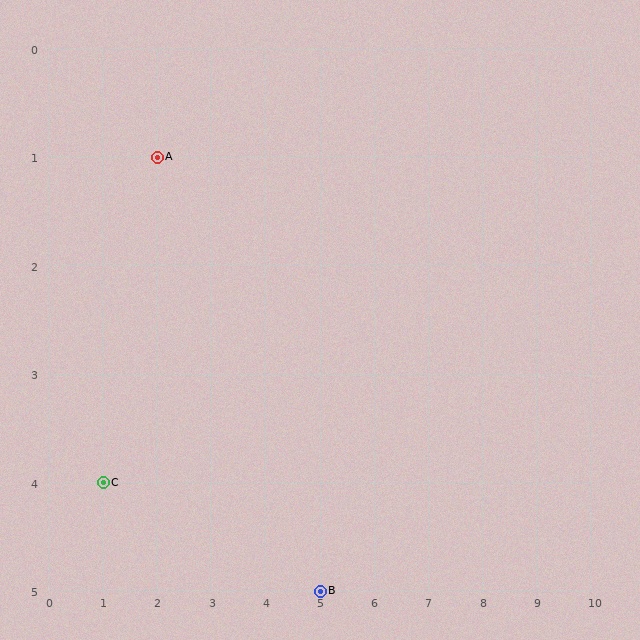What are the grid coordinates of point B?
Point B is at grid coordinates (5, 5).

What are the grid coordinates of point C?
Point C is at grid coordinates (1, 4).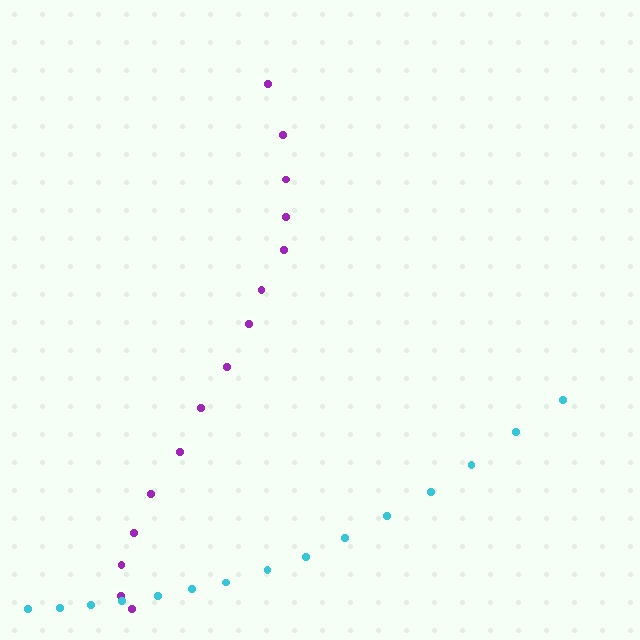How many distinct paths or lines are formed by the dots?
There are 2 distinct paths.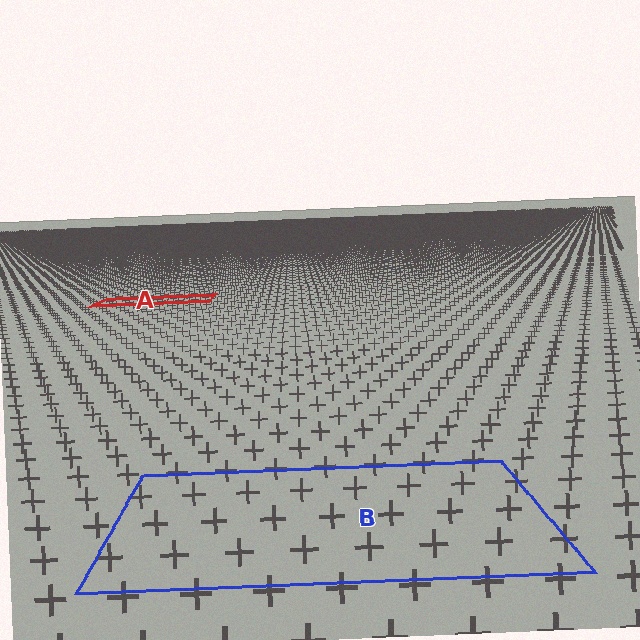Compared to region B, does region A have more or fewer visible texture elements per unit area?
Region A has more texture elements per unit area — they are packed more densely because it is farther away.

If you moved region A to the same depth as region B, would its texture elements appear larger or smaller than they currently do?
They would appear larger. At a closer depth, the same texture elements are projected at a bigger on-screen size.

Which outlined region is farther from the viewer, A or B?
Region A is farther from the viewer — the texture elements inside it appear smaller and more densely packed.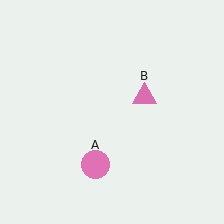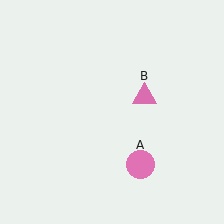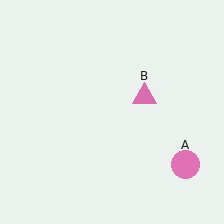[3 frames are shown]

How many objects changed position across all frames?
1 object changed position: pink circle (object A).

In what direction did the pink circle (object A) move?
The pink circle (object A) moved right.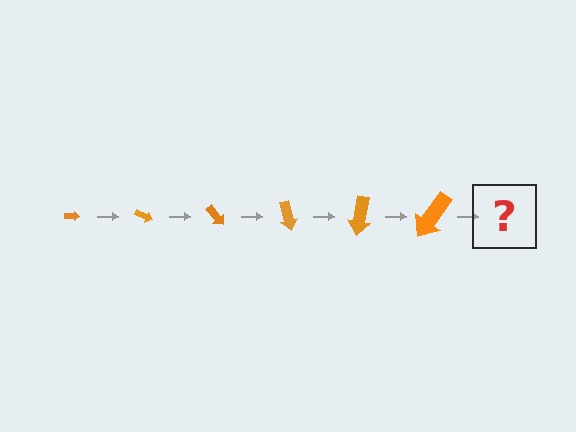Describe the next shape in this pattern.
It should be an arrow, larger than the previous one and rotated 150 degrees from the start.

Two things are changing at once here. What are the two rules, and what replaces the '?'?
The two rules are that the arrow grows larger each step and it rotates 25 degrees each step. The '?' should be an arrow, larger than the previous one and rotated 150 degrees from the start.